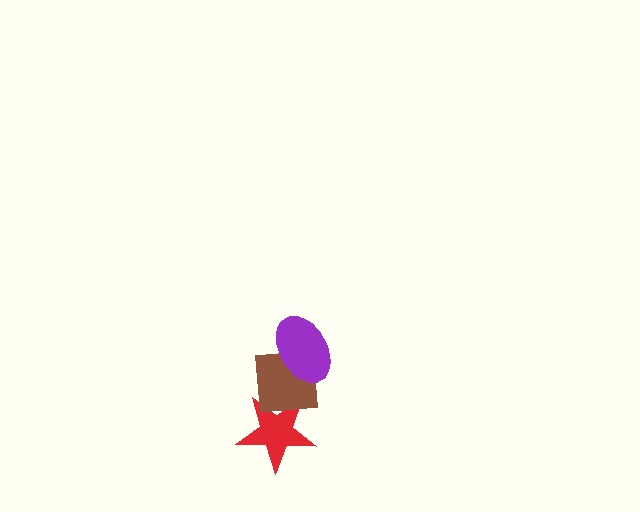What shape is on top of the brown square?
The purple ellipse is on top of the brown square.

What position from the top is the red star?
The red star is 3rd from the top.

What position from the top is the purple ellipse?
The purple ellipse is 1st from the top.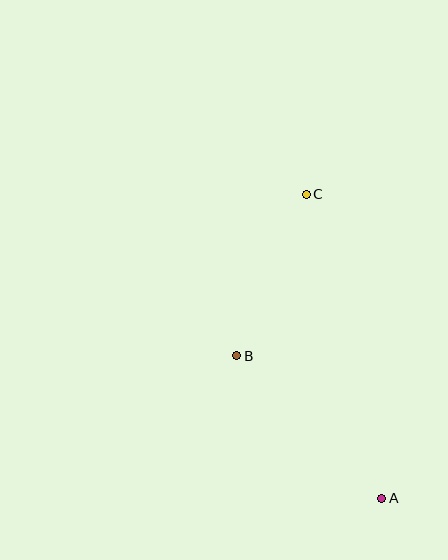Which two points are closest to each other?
Points B and C are closest to each other.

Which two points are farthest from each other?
Points A and C are farthest from each other.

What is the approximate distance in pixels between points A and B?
The distance between A and B is approximately 203 pixels.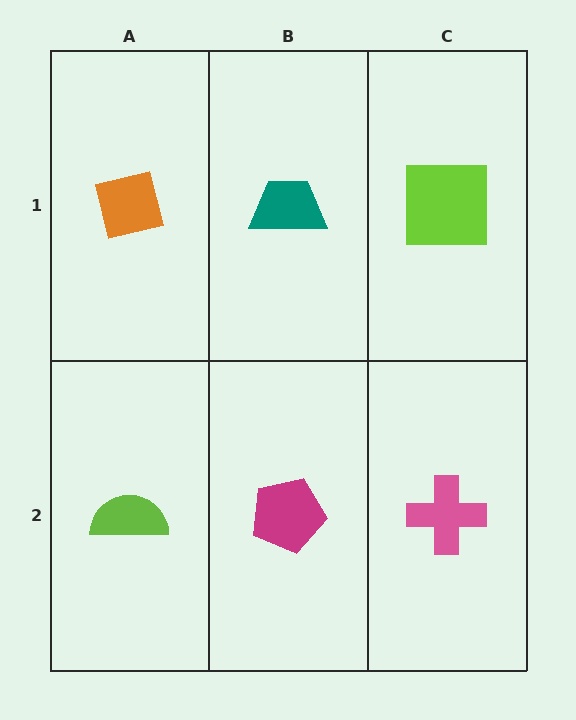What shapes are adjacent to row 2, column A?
An orange square (row 1, column A), a magenta pentagon (row 2, column B).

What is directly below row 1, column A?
A lime semicircle.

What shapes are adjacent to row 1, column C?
A pink cross (row 2, column C), a teal trapezoid (row 1, column B).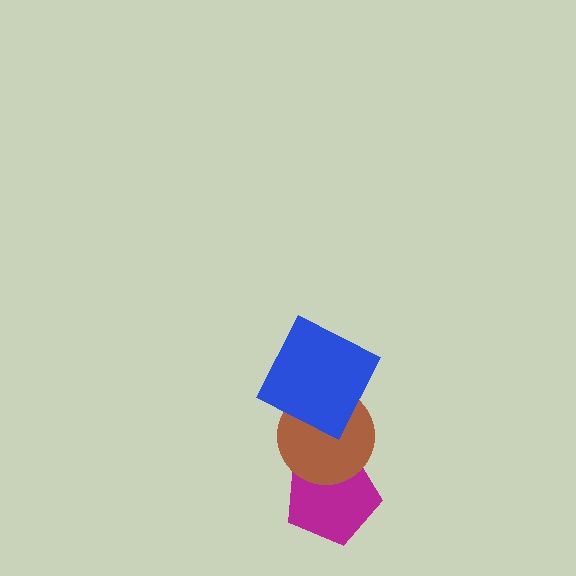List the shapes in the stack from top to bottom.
From top to bottom: the blue square, the brown circle, the magenta pentagon.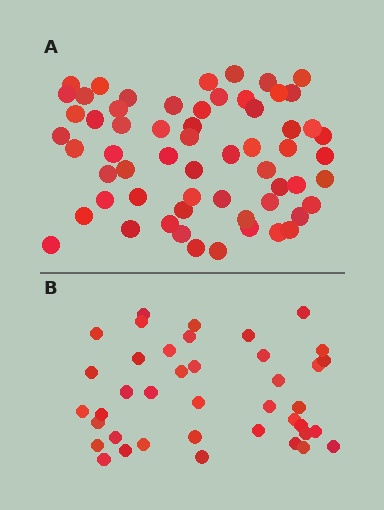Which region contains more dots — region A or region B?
Region A (the top region) has more dots.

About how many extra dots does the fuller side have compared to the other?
Region A has approximately 20 more dots than region B.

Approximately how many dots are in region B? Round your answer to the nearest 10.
About 40 dots.